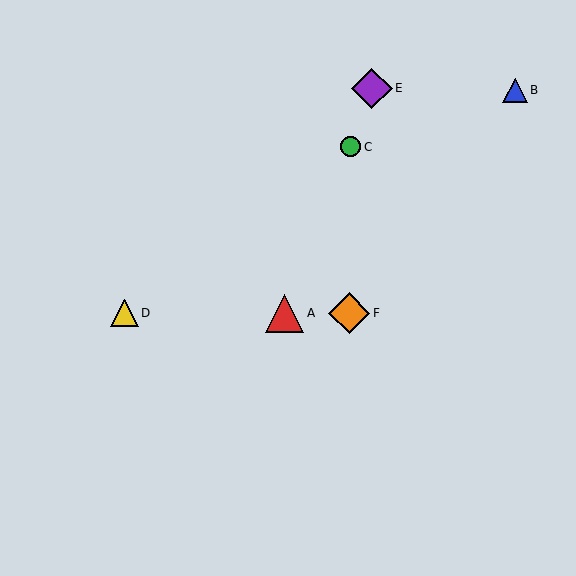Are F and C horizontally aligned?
No, F is at y≈313 and C is at y≈147.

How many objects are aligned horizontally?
3 objects (A, D, F) are aligned horizontally.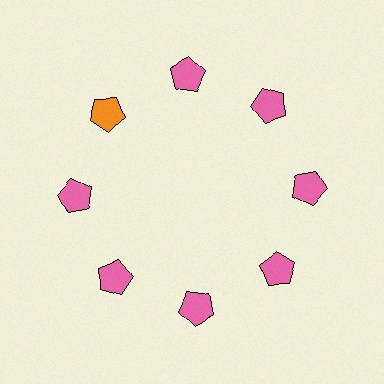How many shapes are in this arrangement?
There are 8 shapes arranged in a ring pattern.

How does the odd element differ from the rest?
It has a different color: orange instead of pink.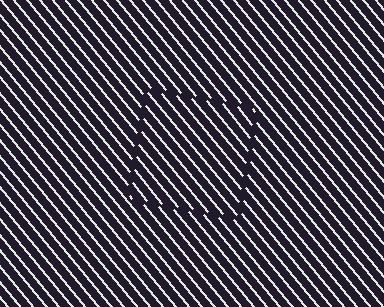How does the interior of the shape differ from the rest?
The interior of the shape contains the same grating, shifted by half a period — the contour is defined by the phase discontinuity where line-ends from the inner and outer gratings abut.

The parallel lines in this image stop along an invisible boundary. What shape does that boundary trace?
An illusory square. The interior of the shape contains the same grating, shifted by half a period — the contour is defined by the phase discontinuity where line-ends from the inner and outer gratings abut.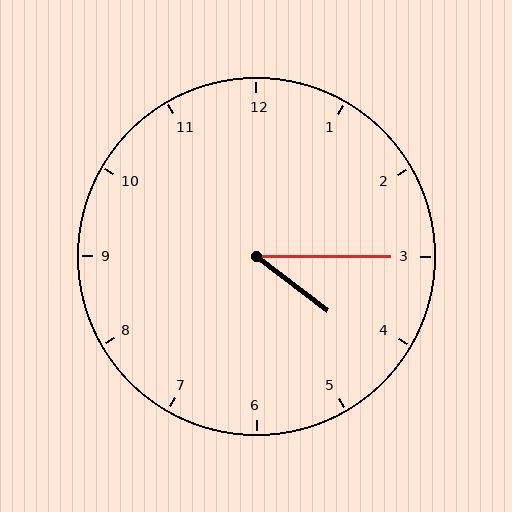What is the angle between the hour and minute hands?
Approximately 38 degrees.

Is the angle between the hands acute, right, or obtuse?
It is acute.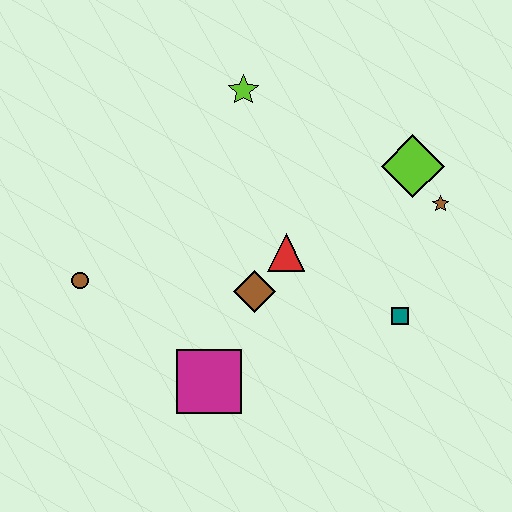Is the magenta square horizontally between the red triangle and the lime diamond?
No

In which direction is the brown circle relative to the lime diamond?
The brown circle is to the left of the lime diamond.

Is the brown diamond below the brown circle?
Yes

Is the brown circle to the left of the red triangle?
Yes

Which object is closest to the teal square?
The brown star is closest to the teal square.